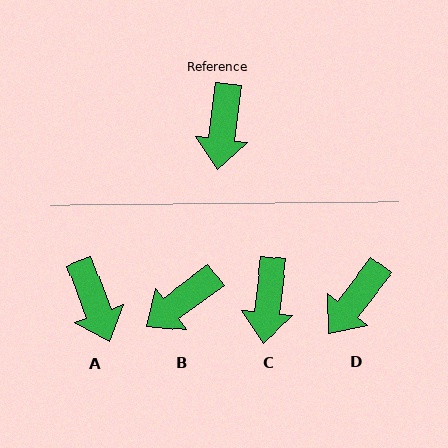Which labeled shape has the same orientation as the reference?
C.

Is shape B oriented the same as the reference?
No, it is off by about 47 degrees.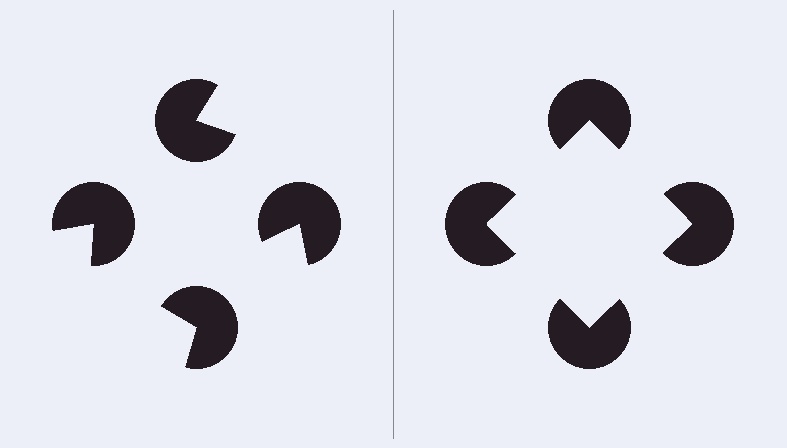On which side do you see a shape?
An illusory square appears on the right side. On the left side the wedge cuts are rotated, so no coherent shape forms.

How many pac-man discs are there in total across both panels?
8 — 4 on each side.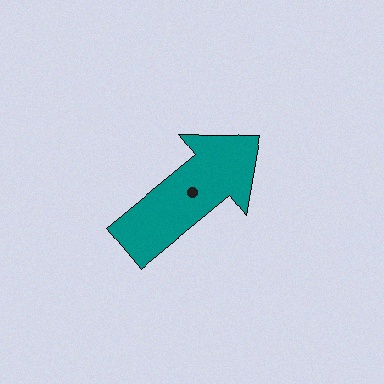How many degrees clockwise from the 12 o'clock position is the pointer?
Approximately 51 degrees.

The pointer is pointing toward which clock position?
Roughly 2 o'clock.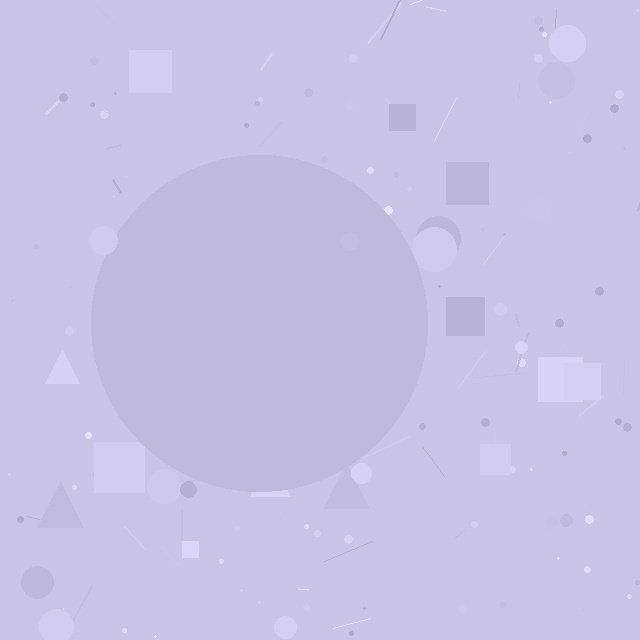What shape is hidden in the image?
A circle is hidden in the image.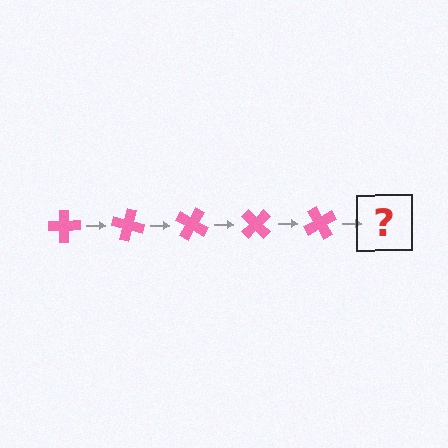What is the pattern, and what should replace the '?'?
The pattern is that the cross rotates 15 degrees each step. The '?' should be a pink cross rotated 75 degrees.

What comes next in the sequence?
The next element should be a pink cross rotated 75 degrees.